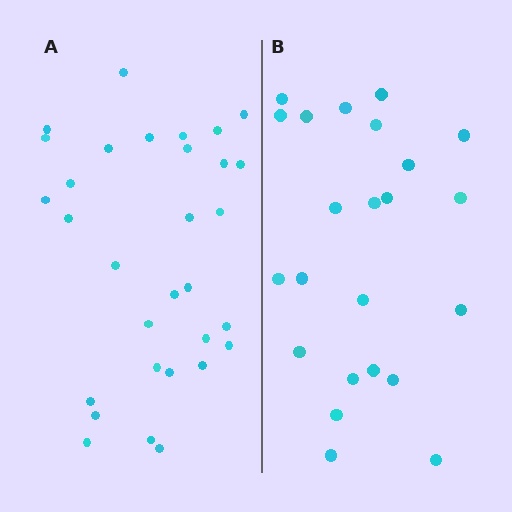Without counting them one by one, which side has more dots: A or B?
Region A (the left region) has more dots.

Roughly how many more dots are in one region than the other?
Region A has roughly 8 or so more dots than region B.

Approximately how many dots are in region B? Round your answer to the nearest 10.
About 20 dots. (The exact count is 23, which rounds to 20.)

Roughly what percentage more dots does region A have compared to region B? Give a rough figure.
About 35% more.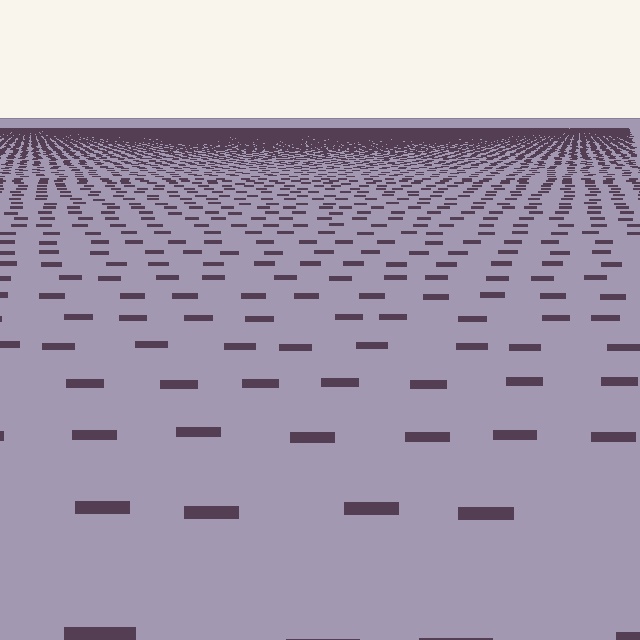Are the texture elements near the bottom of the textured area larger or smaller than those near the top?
Larger. Near the bottom, elements are closer to the viewer and appear at a bigger on-screen size.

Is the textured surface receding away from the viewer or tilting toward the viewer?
The surface is receding away from the viewer. Texture elements get smaller and denser toward the top.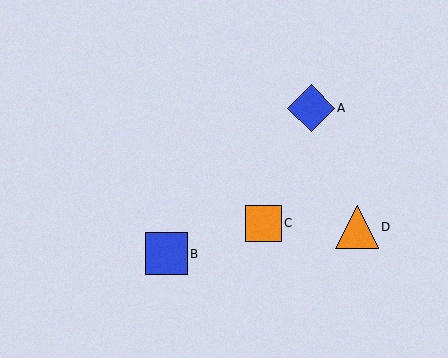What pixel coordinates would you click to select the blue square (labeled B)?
Click at (166, 254) to select the blue square B.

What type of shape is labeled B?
Shape B is a blue square.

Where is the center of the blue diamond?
The center of the blue diamond is at (311, 108).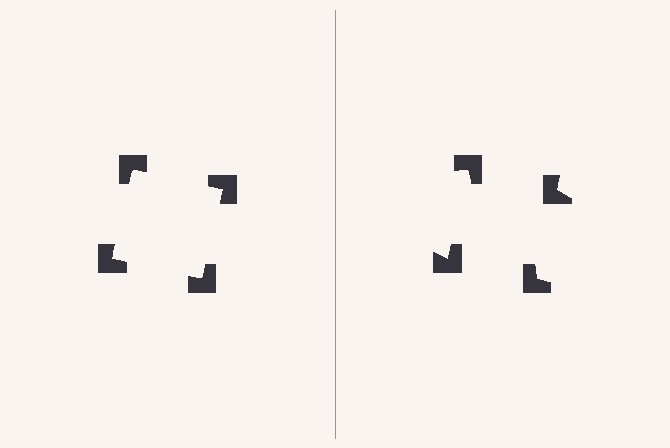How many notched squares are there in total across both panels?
8 — 4 on each side.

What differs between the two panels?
The notched squares are positioned identically on both sides; only the wedge orientations differ. On the left they align to a square; on the right they are misaligned.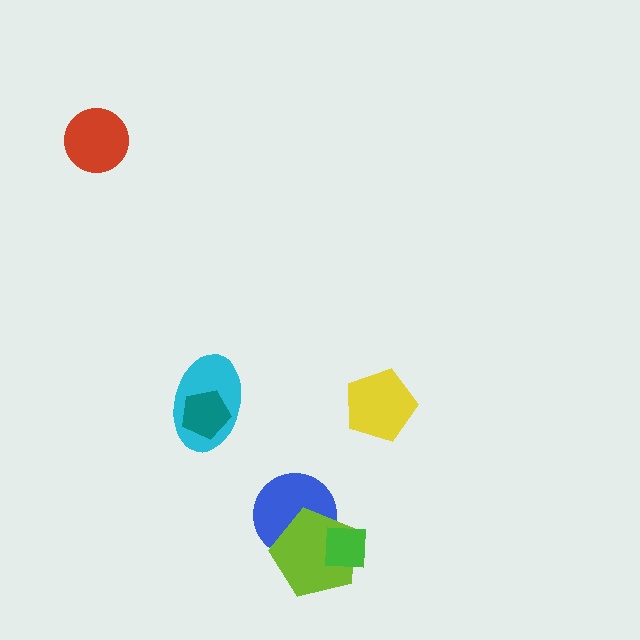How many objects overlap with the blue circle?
2 objects overlap with the blue circle.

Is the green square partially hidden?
No, no other shape covers it.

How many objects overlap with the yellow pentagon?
0 objects overlap with the yellow pentagon.